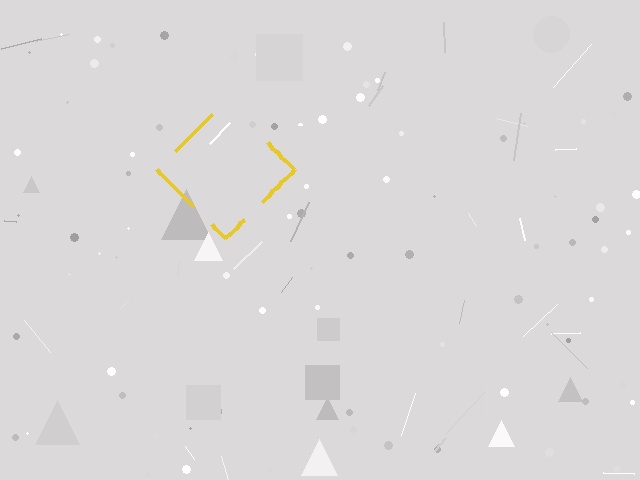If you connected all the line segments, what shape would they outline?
They would outline a diamond.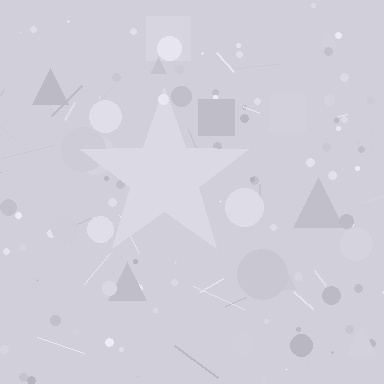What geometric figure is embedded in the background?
A star is embedded in the background.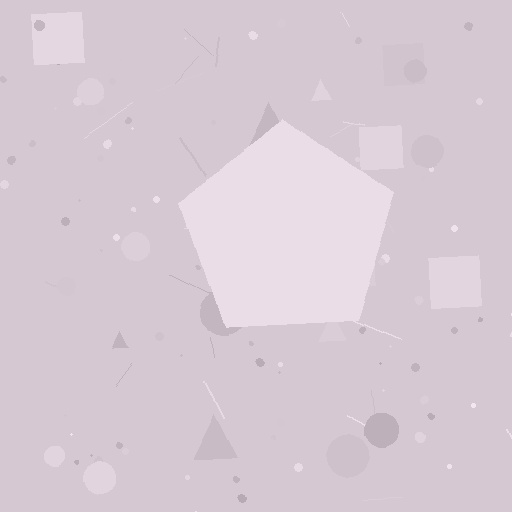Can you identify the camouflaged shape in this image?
The camouflaged shape is a pentagon.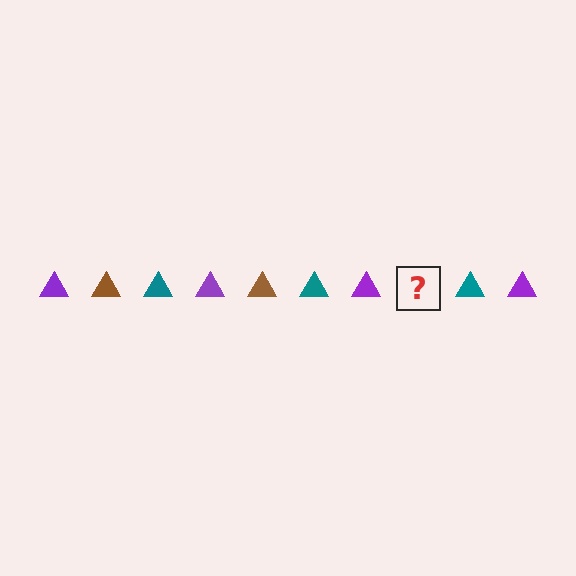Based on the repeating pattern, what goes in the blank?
The blank should be a brown triangle.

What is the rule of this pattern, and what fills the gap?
The rule is that the pattern cycles through purple, brown, teal triangles. The gap should be filled with a brown triangle.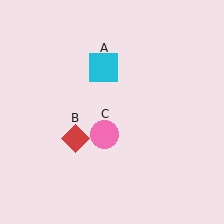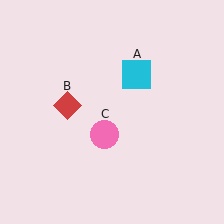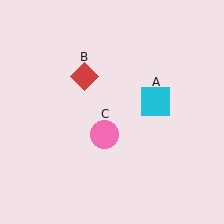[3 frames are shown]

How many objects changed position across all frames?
2 objects changed position: cyan square (object A), red diamond (object B).